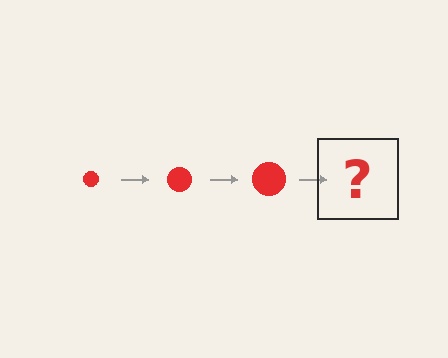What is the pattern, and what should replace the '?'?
The pattern is that the circle gets progressively larger each step. The '?' should be a red circle, larger than the previous one.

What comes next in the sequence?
The next element should be a red circle, larger than the previous one.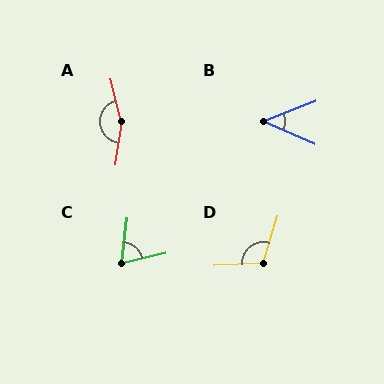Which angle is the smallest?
B, at approximately 45 degrees.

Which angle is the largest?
A, at approximately 158 degrees.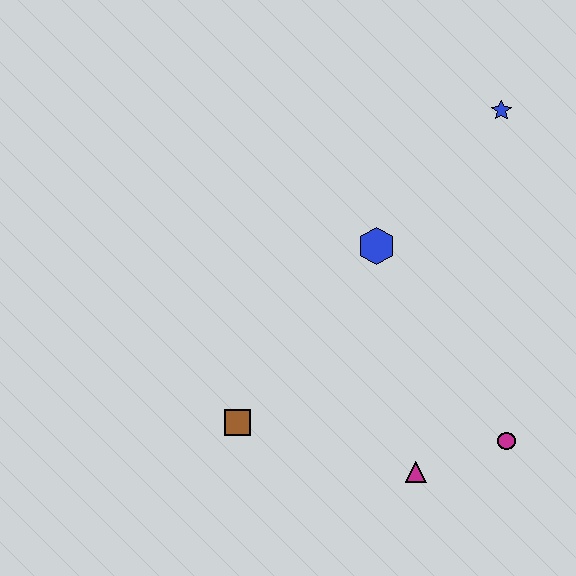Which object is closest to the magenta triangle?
The magenta circle is closest to the magenta triangle.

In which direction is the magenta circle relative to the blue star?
The magenta circle is below the blue star.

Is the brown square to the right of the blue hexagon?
No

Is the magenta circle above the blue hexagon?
No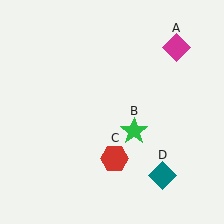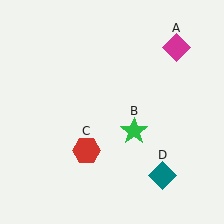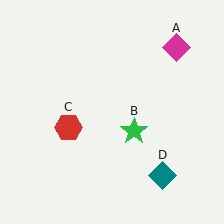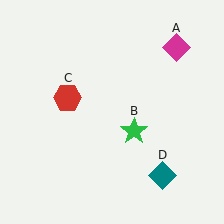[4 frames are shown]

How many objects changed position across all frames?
1 object changed position: red hexagon (object C).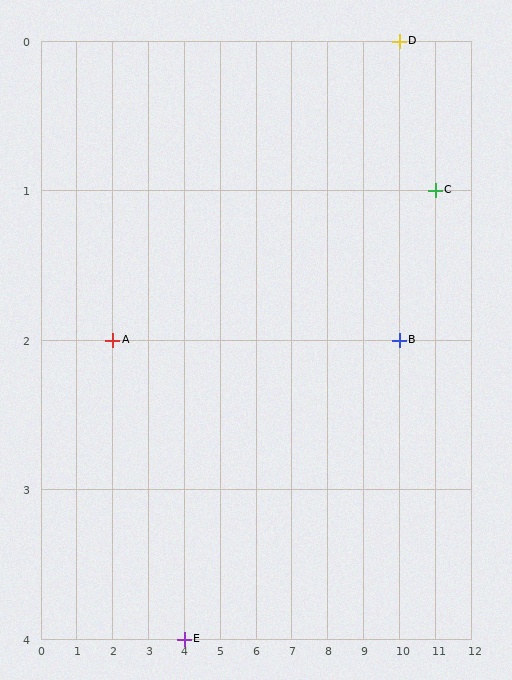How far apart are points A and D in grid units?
Points A and D are 8 columns and 2 rows apart (about 8.2 grid units diagonally).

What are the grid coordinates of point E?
Point E is at grid coordinates (4, 4).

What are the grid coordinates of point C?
Point C is at grid coordinates (11, 1).